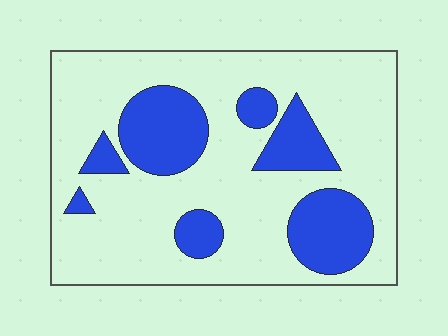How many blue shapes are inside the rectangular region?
7.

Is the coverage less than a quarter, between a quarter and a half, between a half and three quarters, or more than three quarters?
Between a quarter and a half.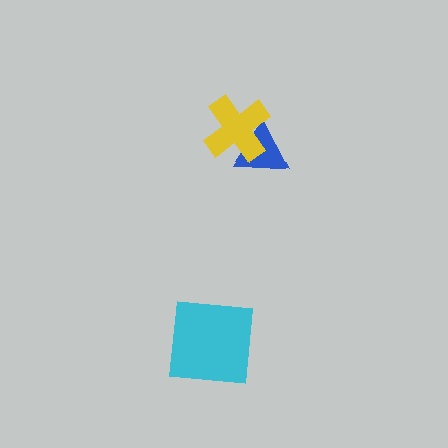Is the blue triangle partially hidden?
Yes, it is partially covered by another shape.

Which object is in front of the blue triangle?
The yellow cross is in front of the blue triangle.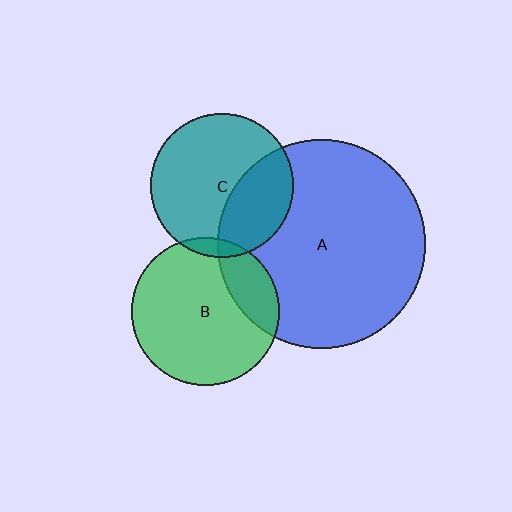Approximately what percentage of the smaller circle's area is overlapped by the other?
Approximately 20%.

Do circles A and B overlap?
Yes.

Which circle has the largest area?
Circle A (blue).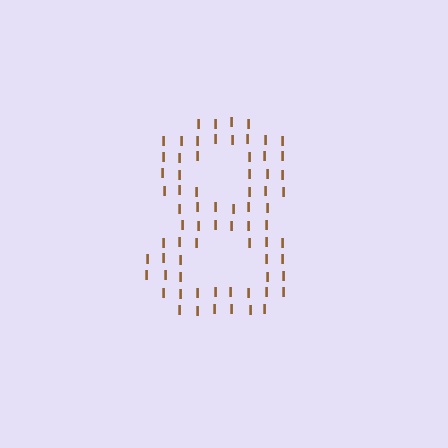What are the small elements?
The small elements are letter I's.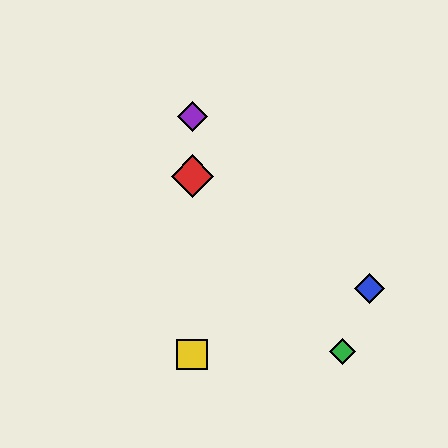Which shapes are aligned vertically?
The red diamond, the yellow square, the purple diamond are aligned vertically.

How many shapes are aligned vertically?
3 shapes (the red diamond, the yellow square, the purple diamond) are aligned vertically.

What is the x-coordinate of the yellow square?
The yellow square is at x≈192.